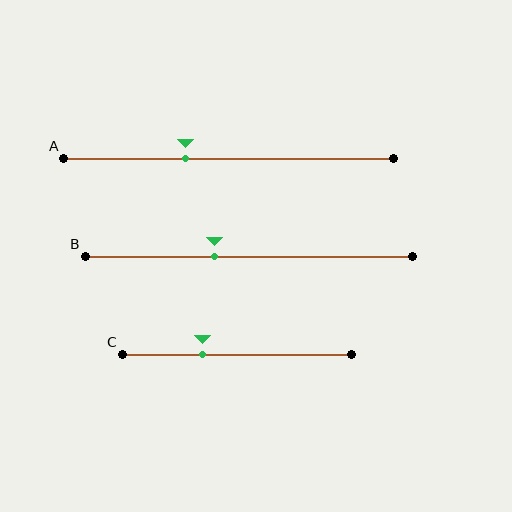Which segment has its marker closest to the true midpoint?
Segment B has its marker closest to the true midpoint.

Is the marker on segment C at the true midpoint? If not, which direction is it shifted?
No, the marker on segment C is shifted to the left by about 15% of the segment length.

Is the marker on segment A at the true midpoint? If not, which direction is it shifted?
No, the marker on segment A is shifted to the left by about 13% of the segment length.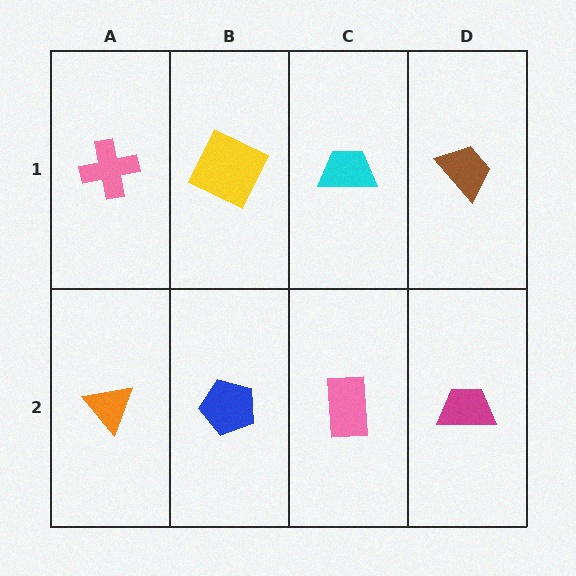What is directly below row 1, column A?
An orange triangle.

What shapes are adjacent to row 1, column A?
An orange triangle (row 2, column A), a yellow square (row 1, column B).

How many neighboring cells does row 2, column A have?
2.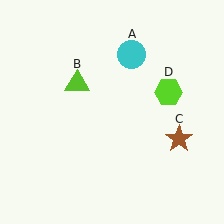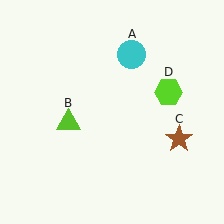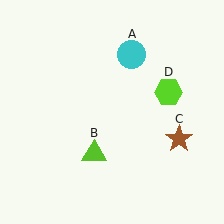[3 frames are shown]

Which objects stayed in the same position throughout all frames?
Cyan circle (object A) and brown star (object C) and lime hexagon (object D) remained stationary.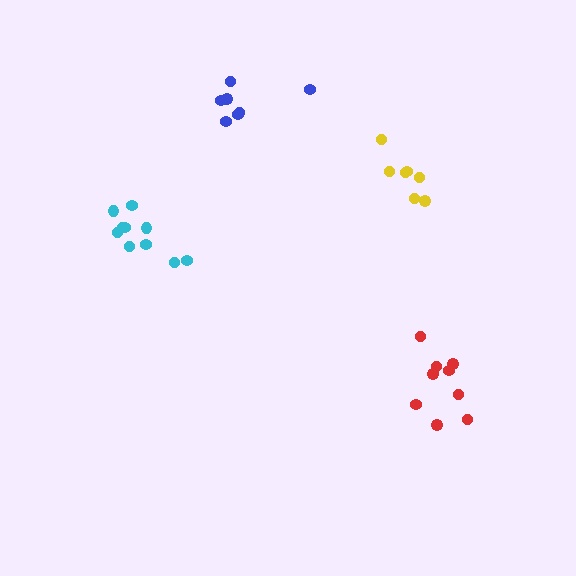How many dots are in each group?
Group 1: 9 dots, Group 2: 7 dots, Group 3: 7 dots, Group 4: 10 dots (33 total).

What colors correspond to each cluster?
The clusters are colored: red, yellow, blue, cyan.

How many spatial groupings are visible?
There are 4 spatial groupings.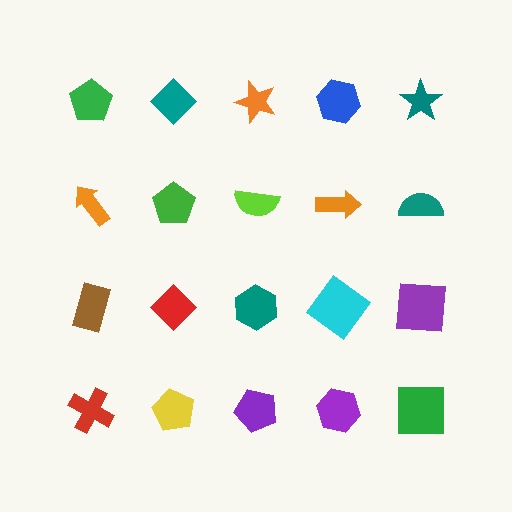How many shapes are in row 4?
5 shapes.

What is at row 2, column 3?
A lime semicircle.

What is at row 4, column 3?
A purple pentagon.